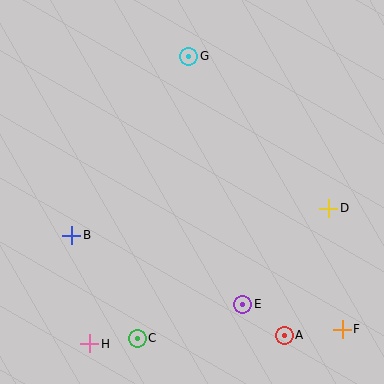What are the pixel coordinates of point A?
Point A is at (284, 335).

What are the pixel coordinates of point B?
Point B is at (72, 235).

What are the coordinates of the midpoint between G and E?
The midpoint between G and E is at (216, 180).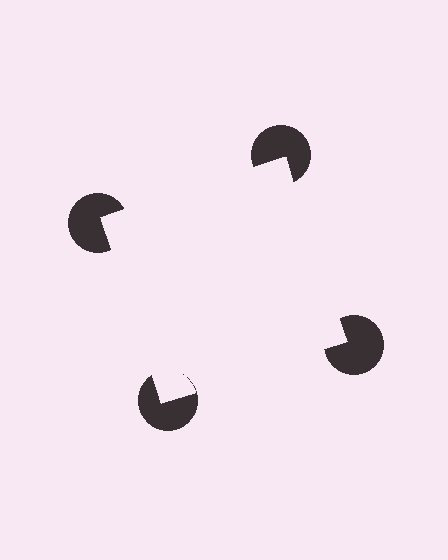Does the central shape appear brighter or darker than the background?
It typically appears slightly brighter than the background, even though no actual brightness change is drawn.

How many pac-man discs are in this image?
There are 4 — one at each vertex of the illusory square.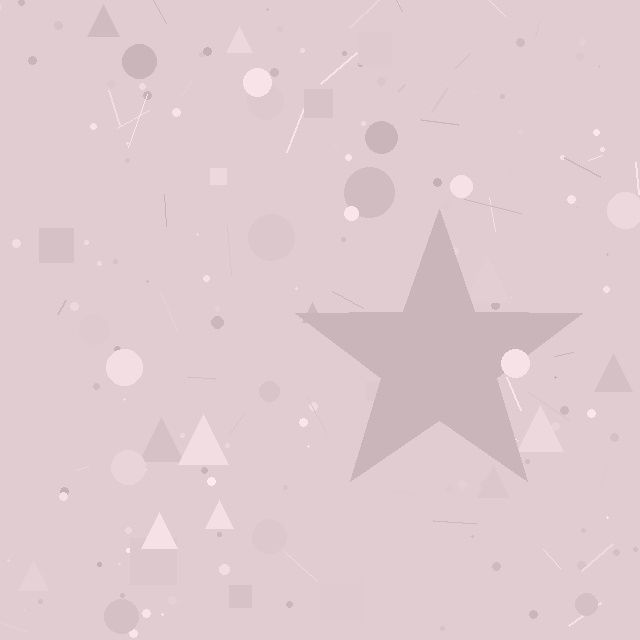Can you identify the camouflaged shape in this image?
The camouflaged shape is a star.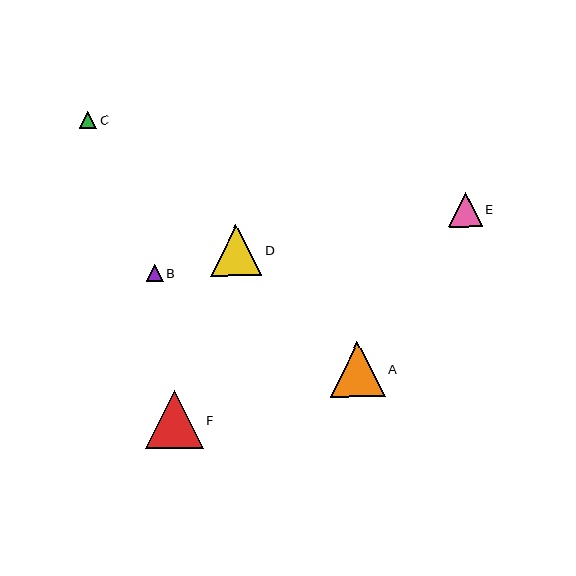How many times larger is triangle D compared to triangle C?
Triangle D is approximately 2.9 times the size of triangle C.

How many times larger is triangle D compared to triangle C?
Triangle D is approximately 2.9 times the size of triangle C.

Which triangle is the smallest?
Triangle B is the smallest with a size of approximately 17 pixels.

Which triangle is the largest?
Triangle F is the largest with a size of approximately 58 pixels.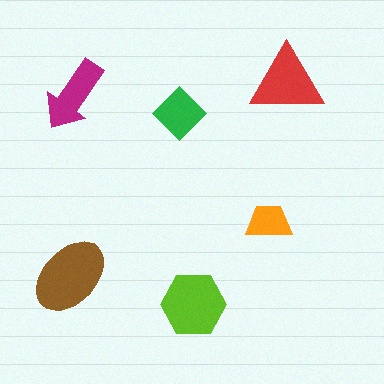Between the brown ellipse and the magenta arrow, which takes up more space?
The brown ellipse.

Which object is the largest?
The brown ellipse.